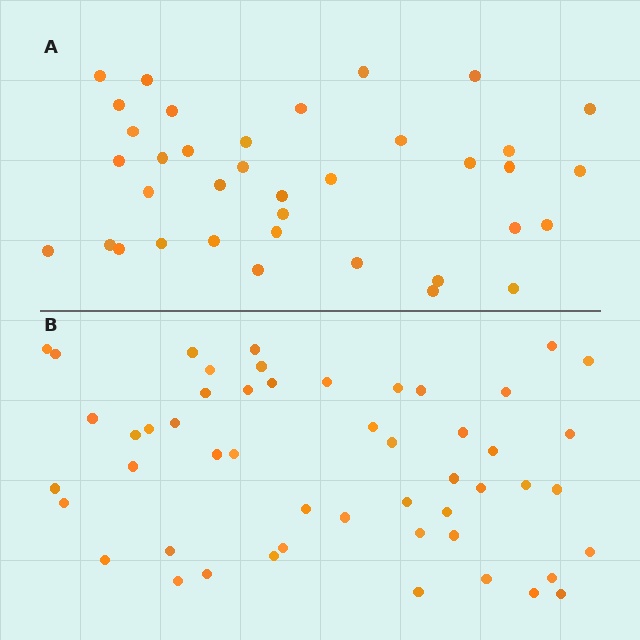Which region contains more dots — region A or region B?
Region B (the bottom region) has more dots.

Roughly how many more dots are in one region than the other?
Region B has approximately 15 more dots than region A.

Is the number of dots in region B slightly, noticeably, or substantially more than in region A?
Region B has noticeably more, but not dramatically so. The ratio is roughly 1.4 to 1.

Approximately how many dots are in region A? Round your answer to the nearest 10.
About 40 dots. (The exact count is 37, which rounds to 40.)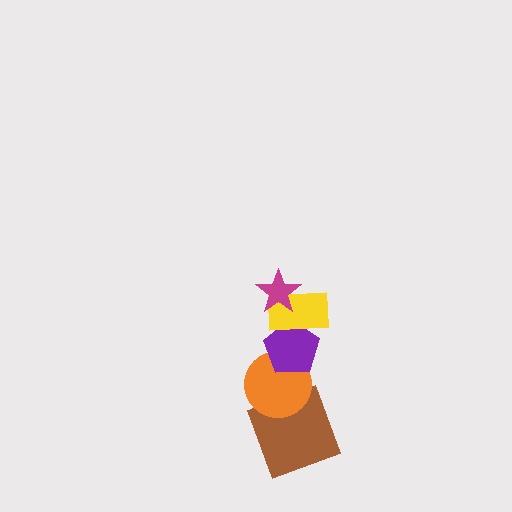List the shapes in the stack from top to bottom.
From top to bottom: the magenta star, the yellow rectangle, the purple pentagon, the orange circle, the brown square.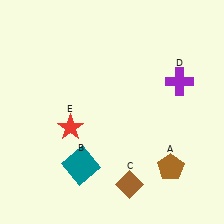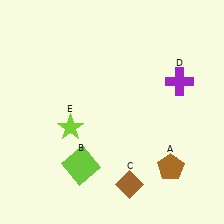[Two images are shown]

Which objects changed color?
B changed from teal to lime. E changed from red to lime.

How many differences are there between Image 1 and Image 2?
There are 2 differences between the two images.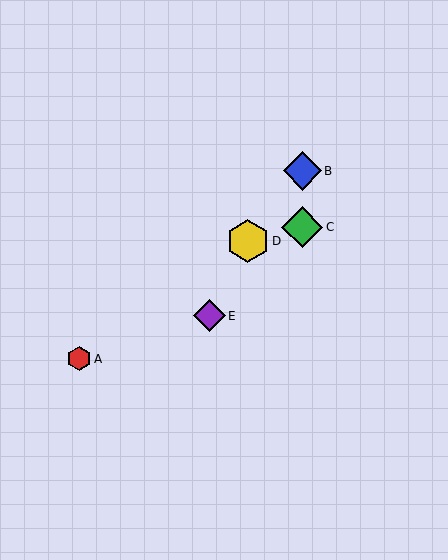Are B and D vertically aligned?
No, B is at x≈302 and D is at x≈248.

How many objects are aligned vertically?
2 objects (B, C) are aligned vertically.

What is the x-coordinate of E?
Object E is at x≈209.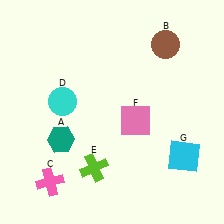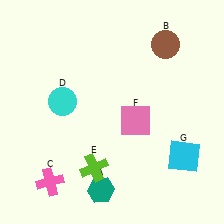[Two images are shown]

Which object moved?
The teal hexagon (A) moved down.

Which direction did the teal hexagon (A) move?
The teal hexagon (A) moved down.